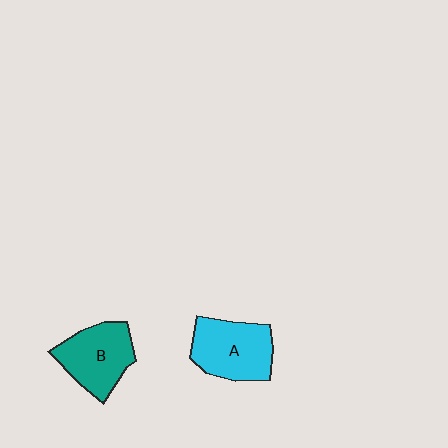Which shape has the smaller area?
Shape B (teal).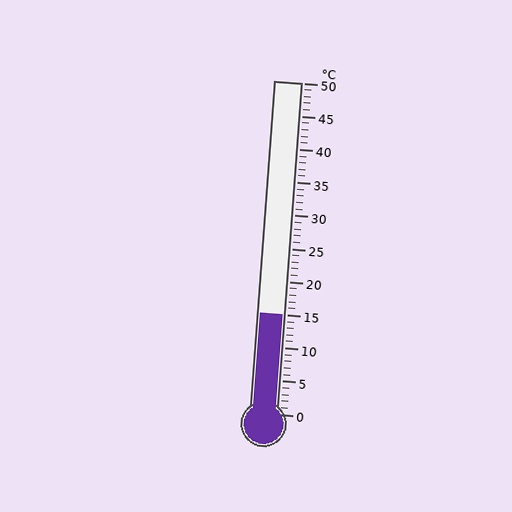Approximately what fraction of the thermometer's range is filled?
The thermometer is filled to approximately 30% of its range.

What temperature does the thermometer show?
The thermometer shows approximately 15°C.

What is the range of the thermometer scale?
The thermometer scale ranges from 0°C to 50°C.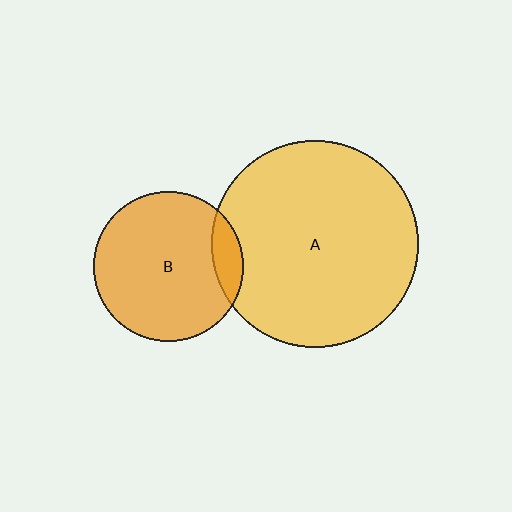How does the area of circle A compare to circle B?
Approximately 1.9 times.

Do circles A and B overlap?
Yes.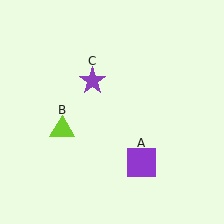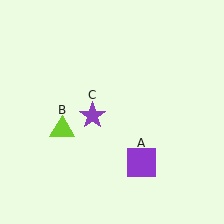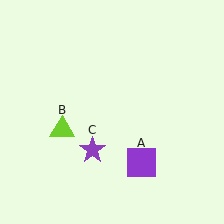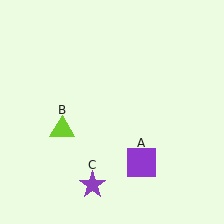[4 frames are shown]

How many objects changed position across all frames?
1 object changed position: purple star (object C).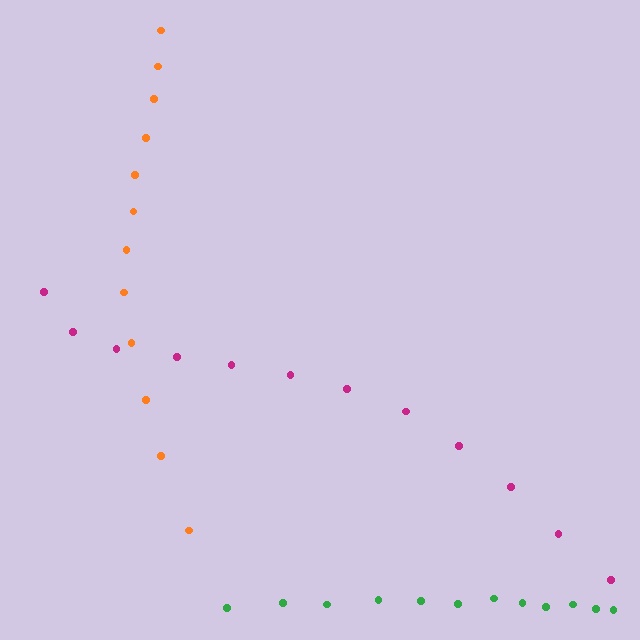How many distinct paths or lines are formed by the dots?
There are 3 distinct paths.